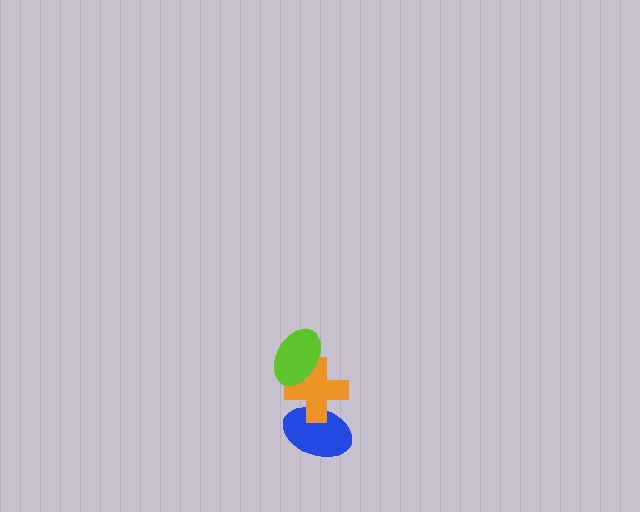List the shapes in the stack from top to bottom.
From top to bottom: the lime ellipse, the orange cross, the blue ellipse.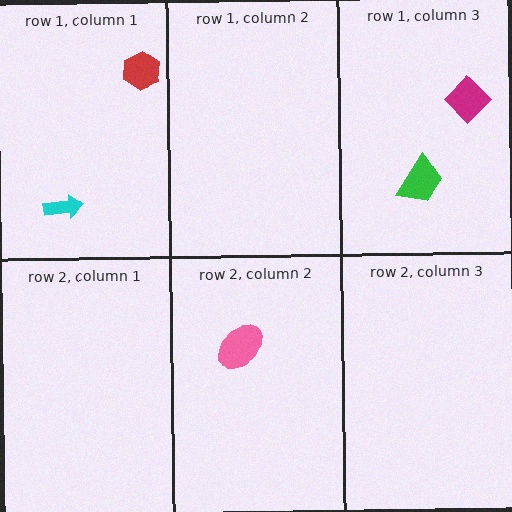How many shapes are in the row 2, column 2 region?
1.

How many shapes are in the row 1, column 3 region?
2.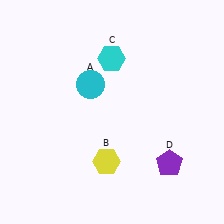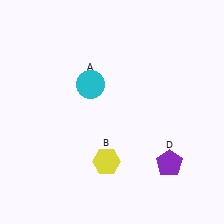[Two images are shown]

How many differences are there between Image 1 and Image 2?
There is 1 difference between the two images.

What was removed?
The cyan hexagon (C) was removed in Image 2.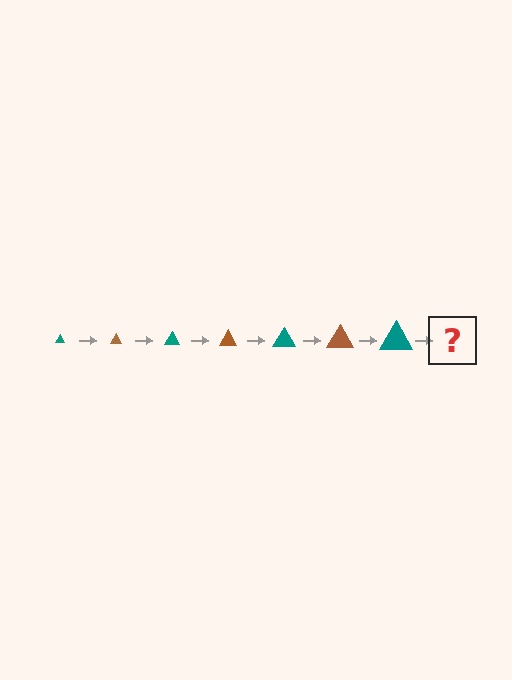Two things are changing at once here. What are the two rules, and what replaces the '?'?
The two rules are that the triangle grows larger each step and the color cycles through teal and brown. The '?' should be a brown triangle, larger than the previous one.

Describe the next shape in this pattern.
It should be a brown triangle, larger than the previous one.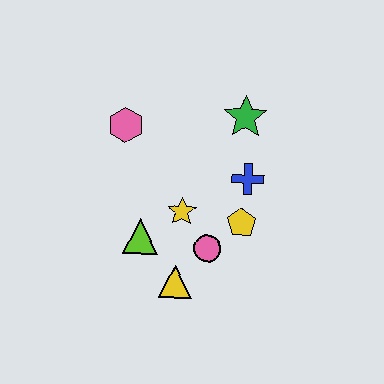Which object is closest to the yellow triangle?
The pink circle is closest to the yellow triangle.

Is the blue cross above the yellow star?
Yes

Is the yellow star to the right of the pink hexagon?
Yes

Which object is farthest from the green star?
The yellow triangle is farthest from the green star.